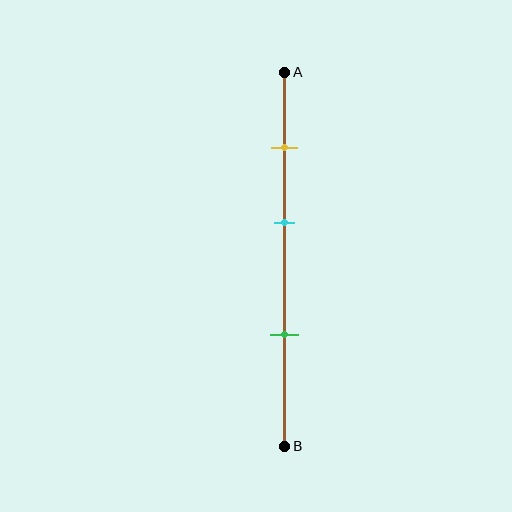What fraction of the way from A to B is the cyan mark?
The cyan mark is approximately 40% (0.4) of the way from A to B.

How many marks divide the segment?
There are 3 marks dividing the segment.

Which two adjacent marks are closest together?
The yellow and cyan marks are the closest adjacent pair.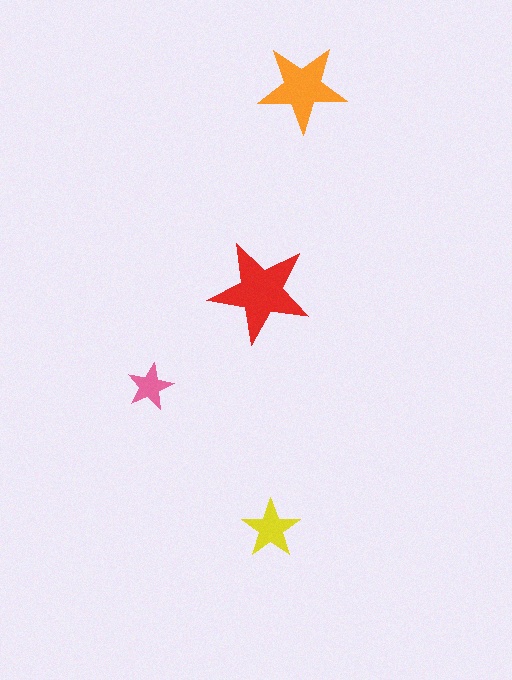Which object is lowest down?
The yellow star is bottommost.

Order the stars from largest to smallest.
the red one, the orange one, the yellow one, the pink one.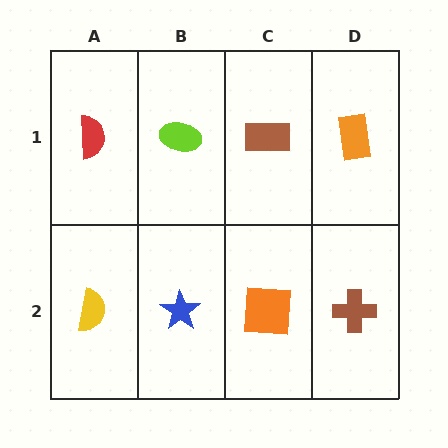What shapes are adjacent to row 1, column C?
An orange square (row 2, column C), a lime ellipse (row 1, column B), an orange rectangle (row 1, column D).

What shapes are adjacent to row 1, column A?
A yellow semicircle (row 2, column A), a lime ellipse (row 1, column B).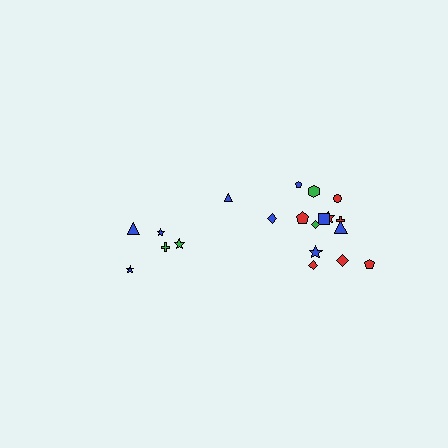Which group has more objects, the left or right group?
The right group.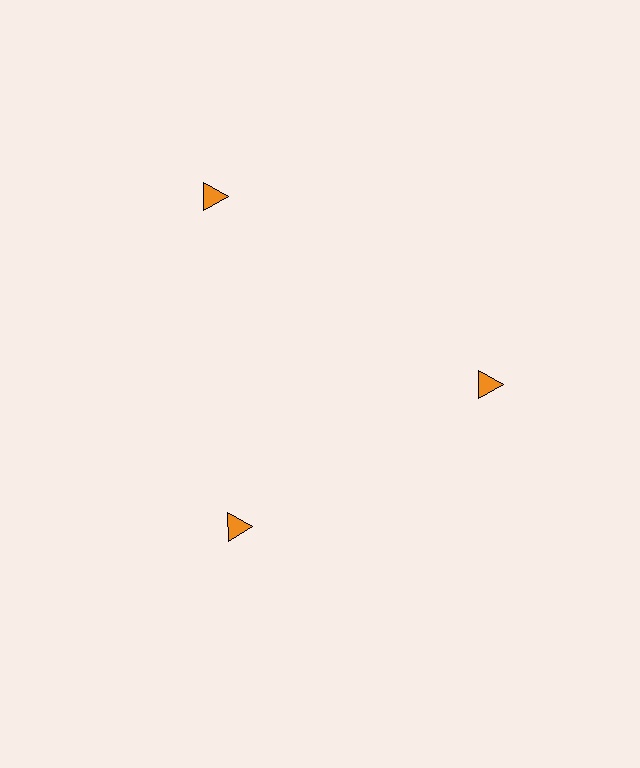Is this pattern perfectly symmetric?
No. The 3 orange triangles are arranged in a ring, but one element near the 11 o'clock position is pushed outward from the center, breaking the 3-fold rotational symmetry.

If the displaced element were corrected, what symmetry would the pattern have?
It would have 3-fold rotational symmetry — the pattern would map onto itself every 120 degrees.